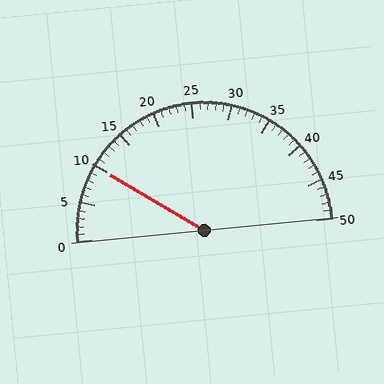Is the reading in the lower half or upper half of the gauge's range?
The reading is in the lower half of the range (0 to 50).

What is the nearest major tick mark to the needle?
The nearest major tick mark is 10.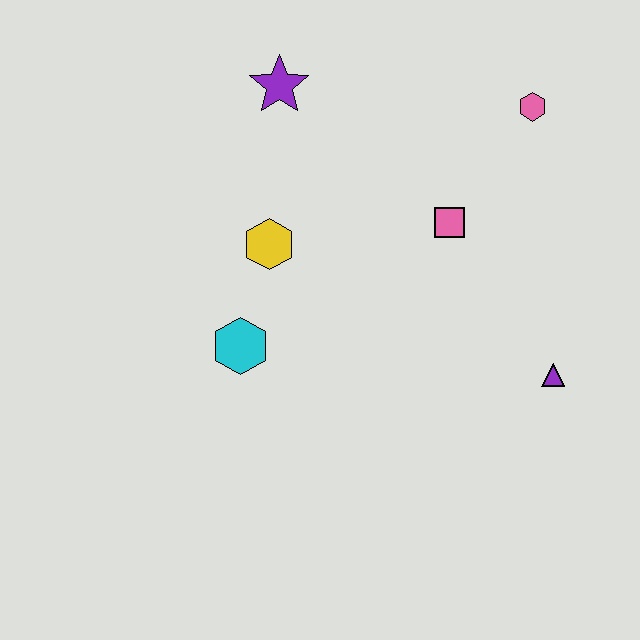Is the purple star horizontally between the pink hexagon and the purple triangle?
No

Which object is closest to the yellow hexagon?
The cyan hexagon is closest to the yellow hexagon.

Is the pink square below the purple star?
Yes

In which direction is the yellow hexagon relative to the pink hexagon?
The yellow hexagon is to the left of the pink hexagon.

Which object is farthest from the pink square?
The cyan hexagon is farthest from the pink square.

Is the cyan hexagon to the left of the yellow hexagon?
Yes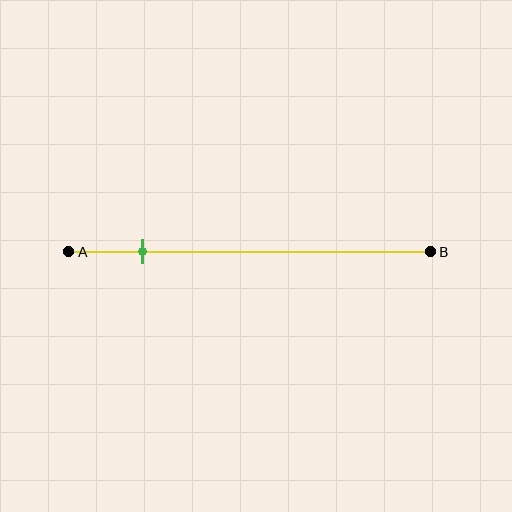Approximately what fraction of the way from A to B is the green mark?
The green mark is approximately 20% of the way from A to B.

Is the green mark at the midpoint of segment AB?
No, the mark is at about 20% from A, not at the 50% midpoint.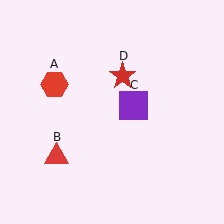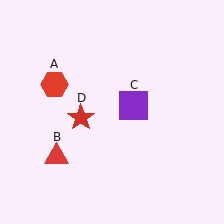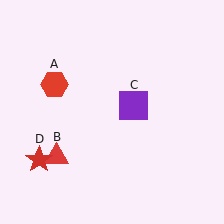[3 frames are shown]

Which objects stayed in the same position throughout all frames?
Red hexagon (object A) and red triangle (object B) and purple square (object C) remained stationary.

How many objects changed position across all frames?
1 object changed position: red star (object D).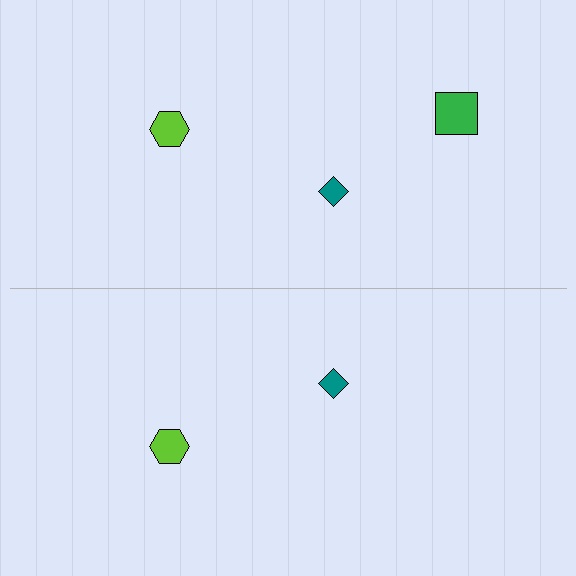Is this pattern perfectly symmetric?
No, the pattern is not perfectly symmetric. A green square is missing from the bottom side.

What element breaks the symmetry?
A green square is missing from the bottom side.